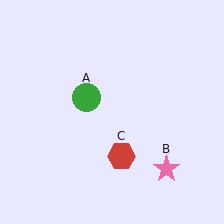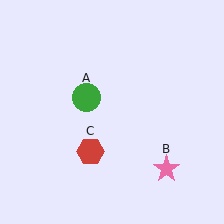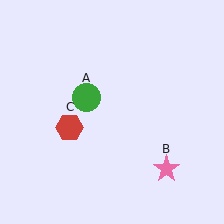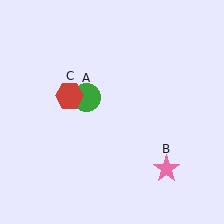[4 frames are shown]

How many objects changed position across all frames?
1 object changed position: red hexagon (object C).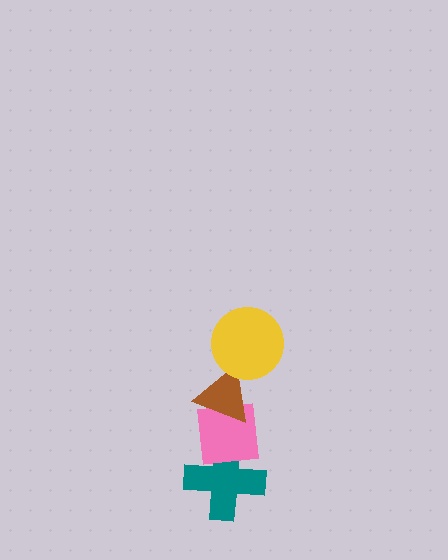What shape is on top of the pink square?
The brown triangle is on top of the pink square.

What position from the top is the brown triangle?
The brown triangle is 2nd from the top.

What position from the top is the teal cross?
The teal cross is 4th from the top.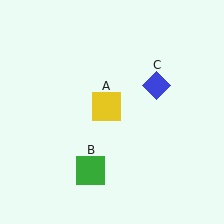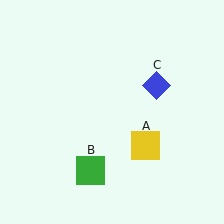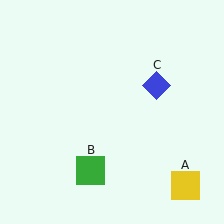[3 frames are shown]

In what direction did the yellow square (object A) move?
The yellow square (object A) moved down and to the right.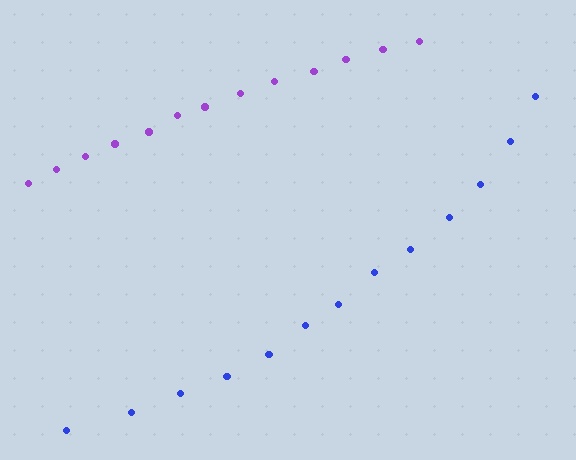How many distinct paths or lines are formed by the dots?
There are 2 distinct paths.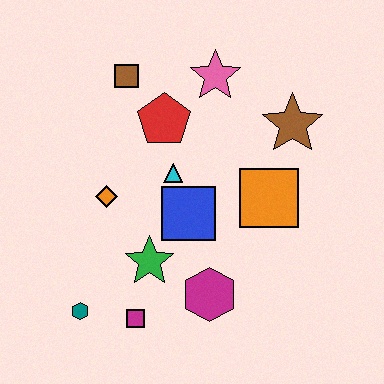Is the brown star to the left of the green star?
No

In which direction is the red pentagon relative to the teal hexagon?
The red pentagon is above the teal hexagon.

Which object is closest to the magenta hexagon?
The green star is closest to the magenta hexagon.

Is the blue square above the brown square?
No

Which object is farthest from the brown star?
The teal hexagon is farthest from the brown star.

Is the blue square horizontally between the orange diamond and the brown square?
No